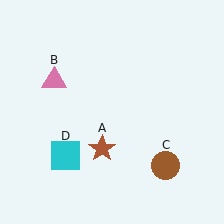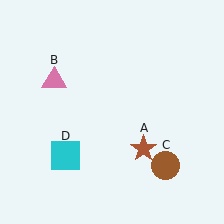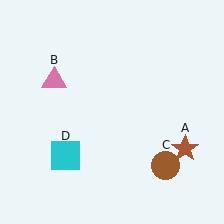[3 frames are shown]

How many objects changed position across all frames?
1 object changed position: brown star (object A).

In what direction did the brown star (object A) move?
The brown star (object A) moved right.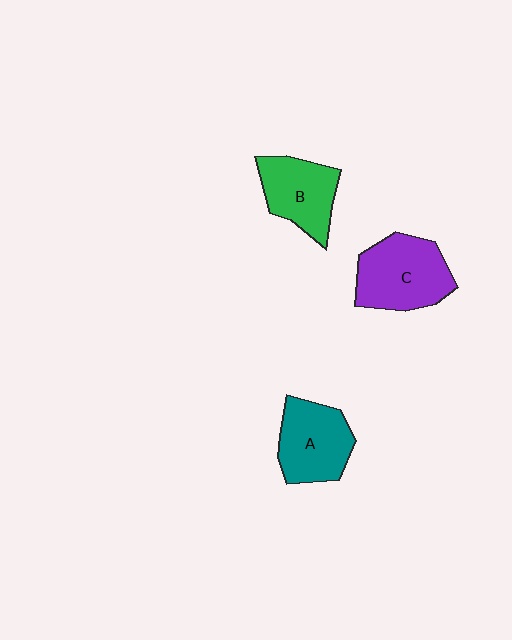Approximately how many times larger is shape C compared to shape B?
Approximately 1.2 times.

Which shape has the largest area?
Shape C (purple).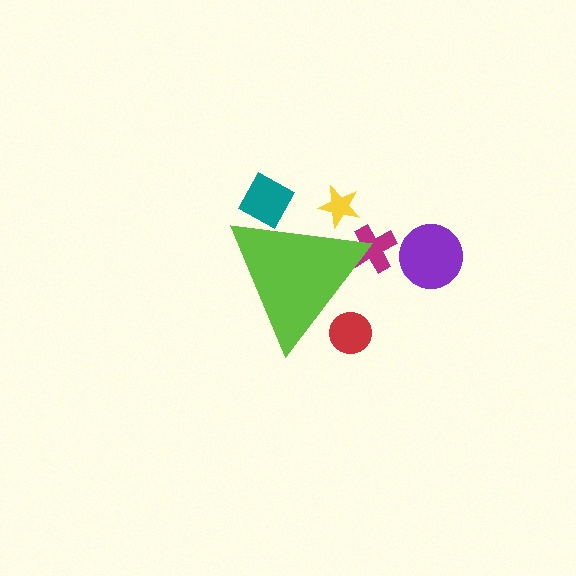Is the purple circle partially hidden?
No, the purple circle is fully visible.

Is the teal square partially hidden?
Yes, the teal square is partially hidden behind the lime triangle.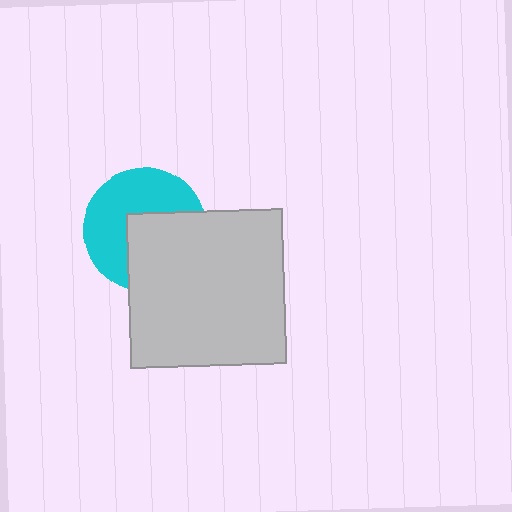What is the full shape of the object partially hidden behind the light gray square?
The partially hidden object is a cyan circle.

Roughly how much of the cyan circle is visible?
About half of it is visible (roughly 55%).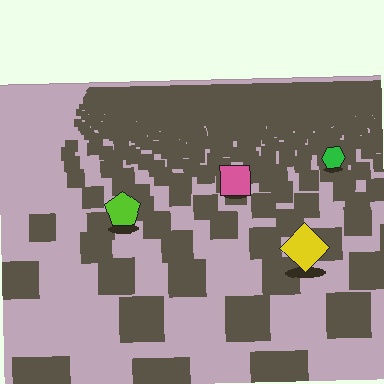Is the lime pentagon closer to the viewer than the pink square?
Yes. The lime pentagon is closer — you can tell from the texture gradient: the ground texture is coarser near it.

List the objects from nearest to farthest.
From nearest to farthest: the yellow diamond, the lime pentagon, the pink square, the green hexagon.